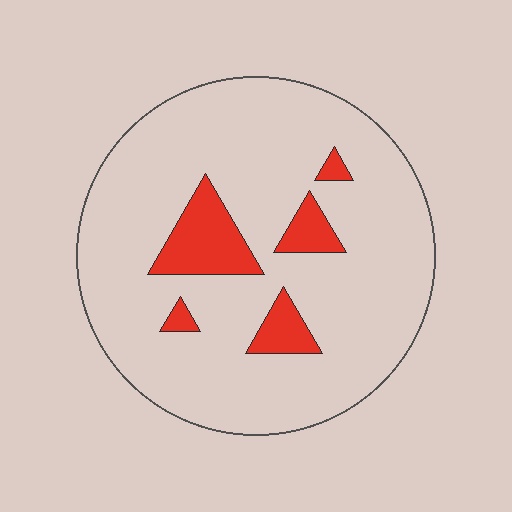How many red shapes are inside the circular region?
5.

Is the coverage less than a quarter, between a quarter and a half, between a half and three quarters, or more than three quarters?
Less than a quarter.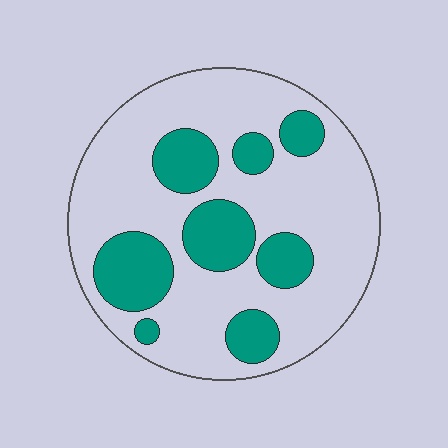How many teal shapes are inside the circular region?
8.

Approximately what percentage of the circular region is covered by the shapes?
Approximately 30%.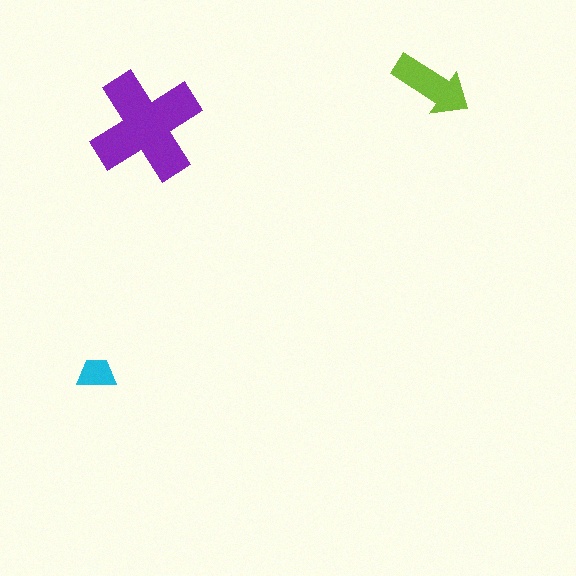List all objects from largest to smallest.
The purple cross, the lime arrow, the cyan trapezoid.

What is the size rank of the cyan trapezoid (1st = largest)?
3rd.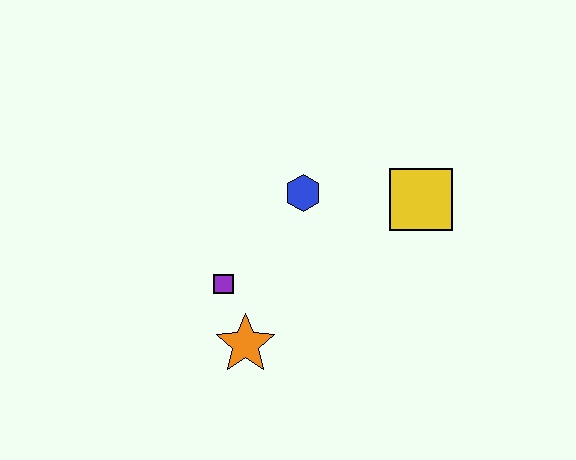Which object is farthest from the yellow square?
The orange star is farthest from the yellow square.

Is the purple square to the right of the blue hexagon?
No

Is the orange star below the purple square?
Yes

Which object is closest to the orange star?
The purple square is closest to the orange star.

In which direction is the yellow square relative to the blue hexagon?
The yellow square is to the right of the blue hexagon.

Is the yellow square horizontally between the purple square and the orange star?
No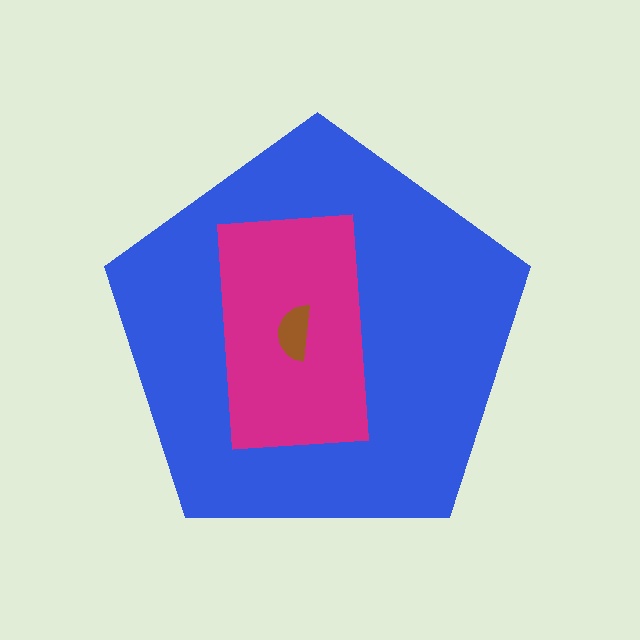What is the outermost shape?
The blue pentagon.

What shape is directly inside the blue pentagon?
The magenta rectangle.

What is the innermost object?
The brown semicircle.